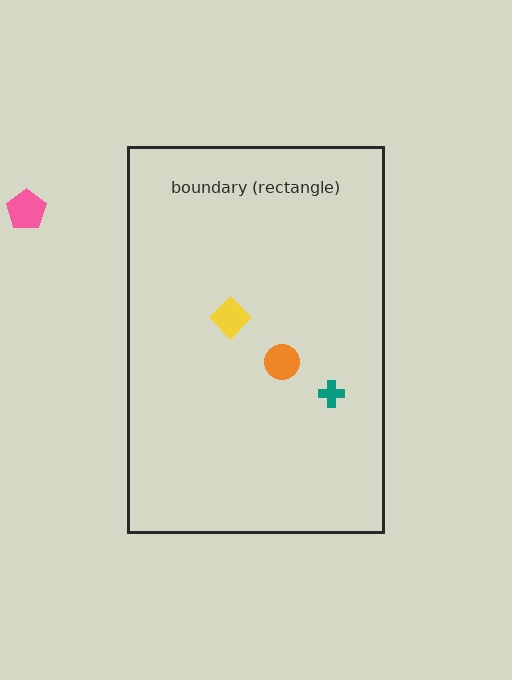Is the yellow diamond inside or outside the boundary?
Inside.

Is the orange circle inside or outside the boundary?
Inside.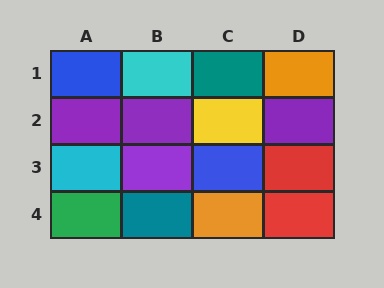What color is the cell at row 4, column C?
Orange.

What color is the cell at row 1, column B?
Cyan.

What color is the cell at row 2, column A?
Purple.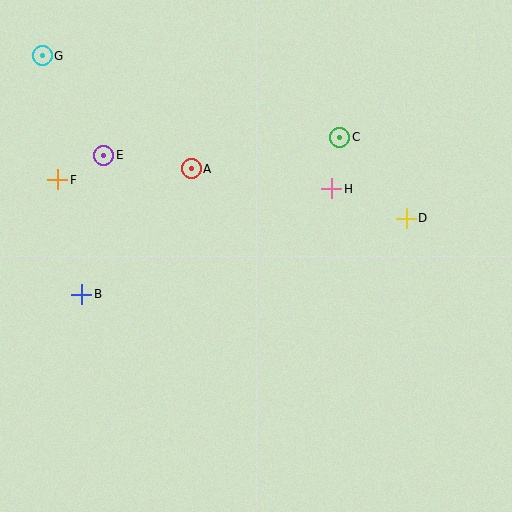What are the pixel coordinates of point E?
Point E is at (104, 155).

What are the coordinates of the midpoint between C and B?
The midpoint between C and B is at (211, 216).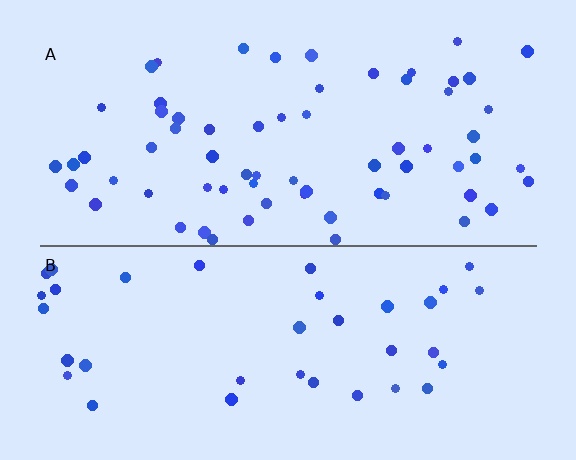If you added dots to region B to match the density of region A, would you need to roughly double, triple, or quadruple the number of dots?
Approximately double.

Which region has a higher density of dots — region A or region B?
A (the top).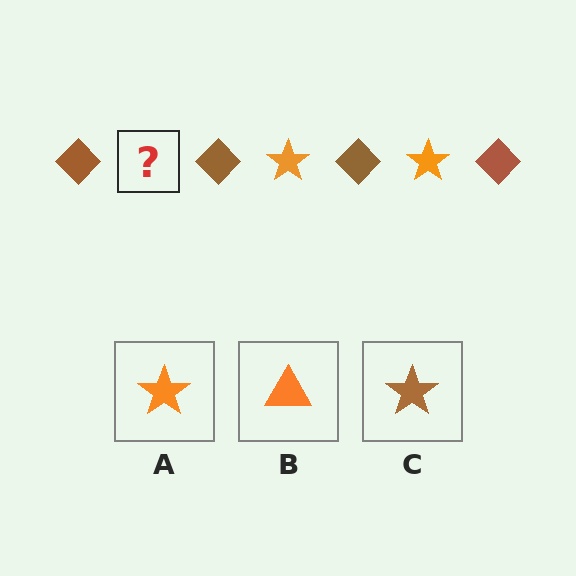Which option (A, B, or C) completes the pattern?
A.